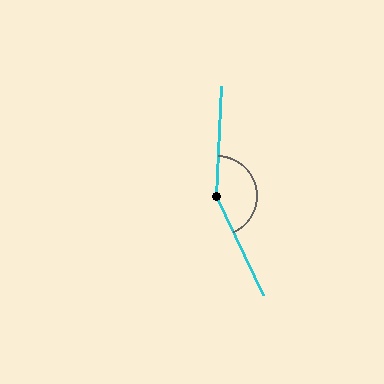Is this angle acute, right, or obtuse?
It is obtuse.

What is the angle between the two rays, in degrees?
Approximately 152 degrees.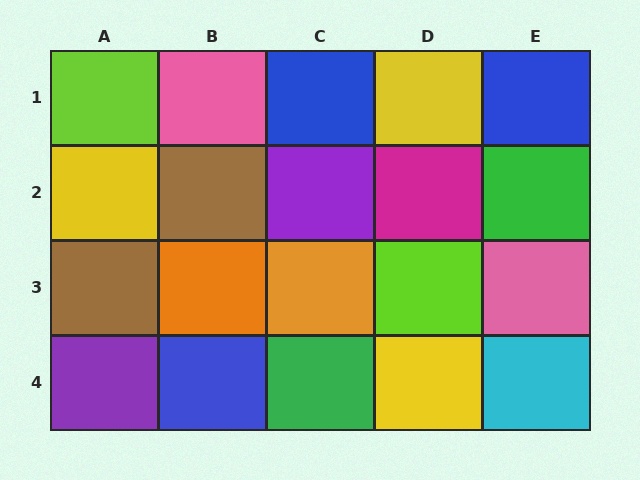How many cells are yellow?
3 cells are yellow.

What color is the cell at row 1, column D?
Yellow.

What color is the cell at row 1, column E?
Blue.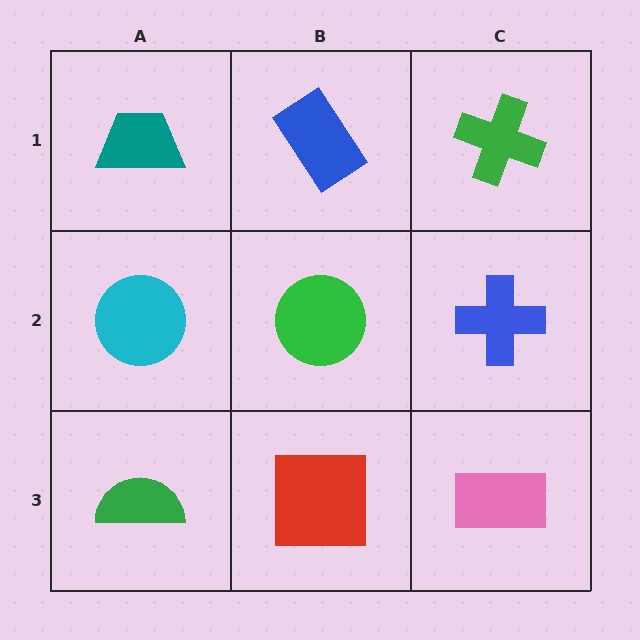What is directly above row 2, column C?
A green cross.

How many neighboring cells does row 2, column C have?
3.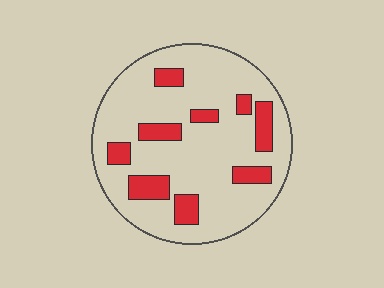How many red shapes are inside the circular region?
9.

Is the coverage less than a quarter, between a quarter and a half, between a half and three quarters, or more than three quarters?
Less than a quarter.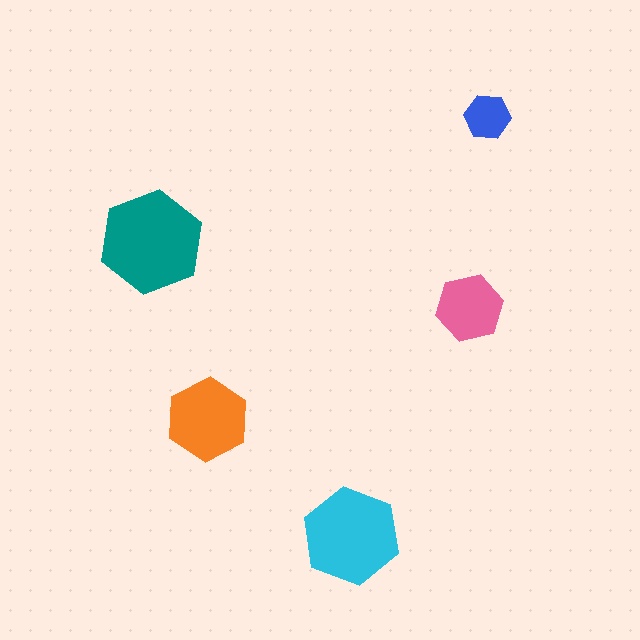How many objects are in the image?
There are 5 objects in the image.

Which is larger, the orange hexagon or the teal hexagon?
The teal one.